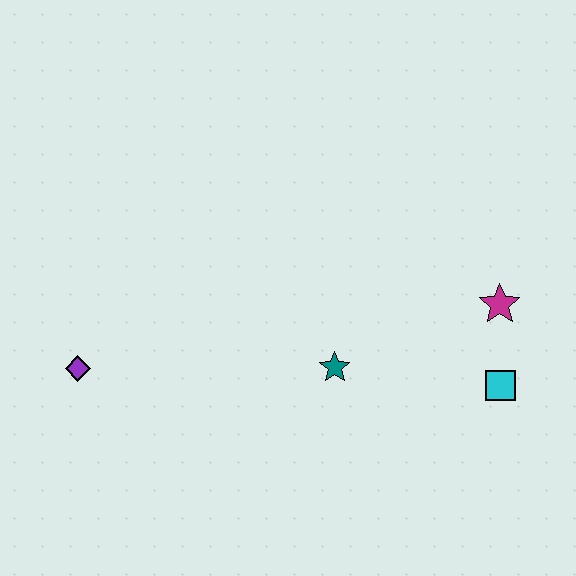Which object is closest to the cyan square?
The magenta star is closest to the cyan square.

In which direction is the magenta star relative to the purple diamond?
The magenta star is to the right of the purple diamond.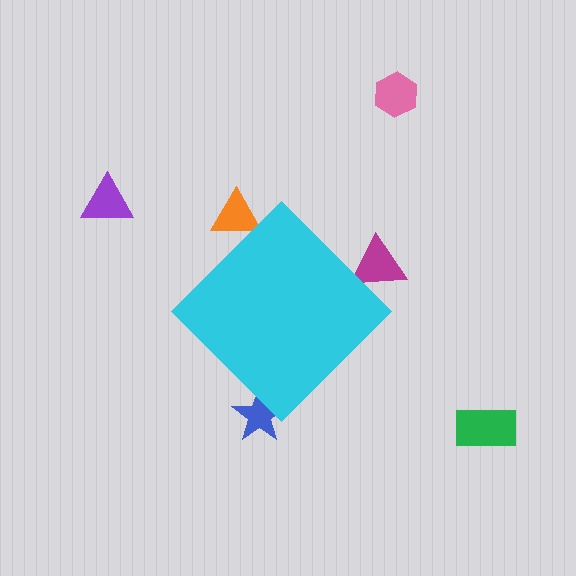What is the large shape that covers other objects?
A cyan diamond.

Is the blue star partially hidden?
Yes, the blue star is partially hidden behind the cyan diamond.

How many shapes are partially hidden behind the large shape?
3 shapes are partially hidden.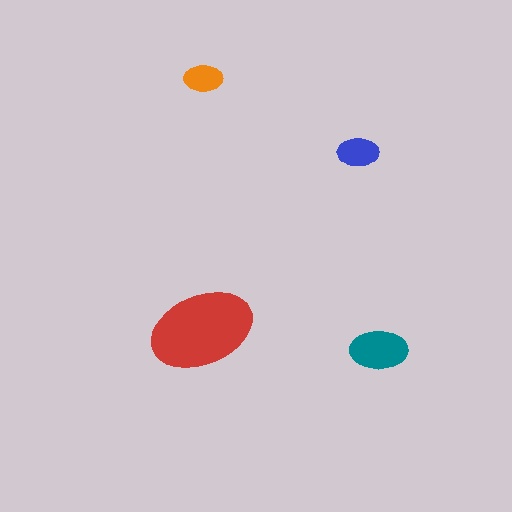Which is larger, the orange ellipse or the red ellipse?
The red one.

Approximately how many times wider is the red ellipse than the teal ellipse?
About 2 times wider.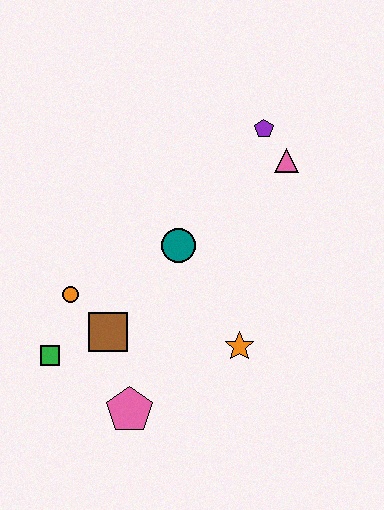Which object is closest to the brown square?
The orange circle is closest to the brown square.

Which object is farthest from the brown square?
The purple pentagon is farthest from the brown square.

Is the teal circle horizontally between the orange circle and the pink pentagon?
No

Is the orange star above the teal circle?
No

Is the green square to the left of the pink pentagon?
Yes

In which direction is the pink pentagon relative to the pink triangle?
The pink pentagon is below the pink triangle.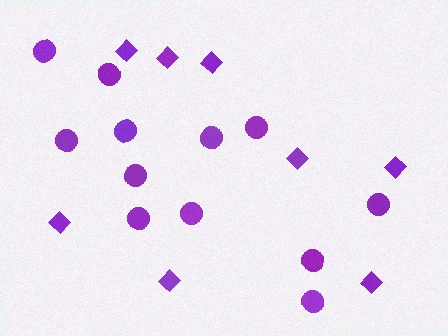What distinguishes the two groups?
There are 2 groups: one group of circles (12) and one group of diamonds (8).